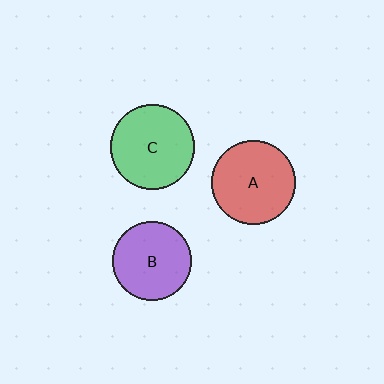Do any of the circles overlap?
No, none of the circles overlap.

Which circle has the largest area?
Circle C (green).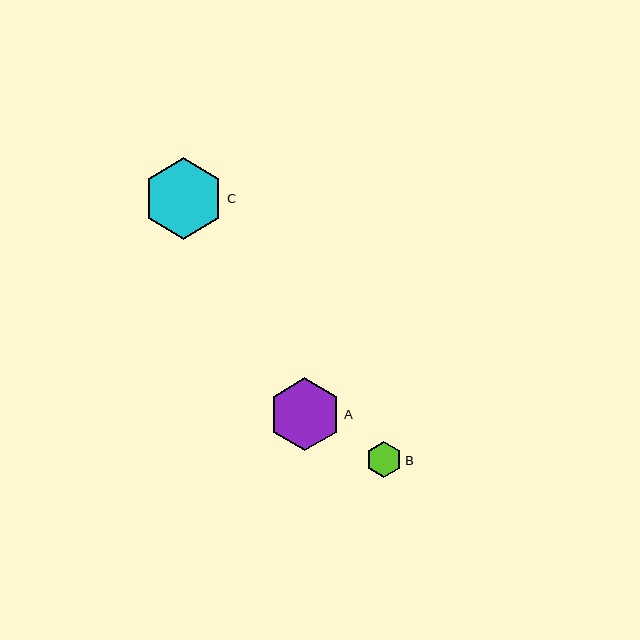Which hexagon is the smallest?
Hexagon B is the smallest with a size of approximately 36 pixels.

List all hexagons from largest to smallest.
From largest to smallest: C, A, B.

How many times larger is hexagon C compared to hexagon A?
Hexagon C is approximately 1.1 times the size of hexagon A.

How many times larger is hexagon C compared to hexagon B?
Hexagon C is approximately 2.3 times the size of hexagon B.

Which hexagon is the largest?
Hexagon C is the largest with a size of approximately 81 pixels.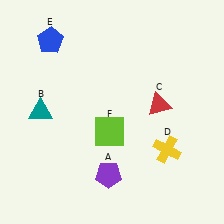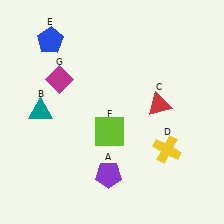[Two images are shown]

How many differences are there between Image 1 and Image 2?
There is 1 difference between the two images.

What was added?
A magenta diamond (G) was added in Image 2.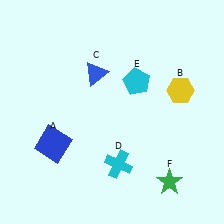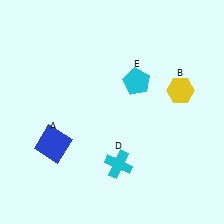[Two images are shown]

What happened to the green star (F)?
The green star (F) was removed in Image 2. It was in the bottom-right area of Image 1.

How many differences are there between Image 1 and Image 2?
There are 2 differences between the two images.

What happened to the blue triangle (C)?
The blue triangle (C) was removed in Image 2. It was in the top-left area of Image 1.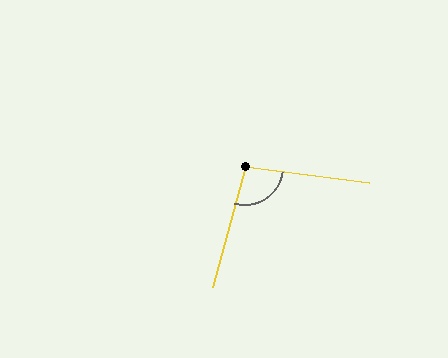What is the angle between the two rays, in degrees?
Approximately 98 degrees.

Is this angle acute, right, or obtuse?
It is obtuse.